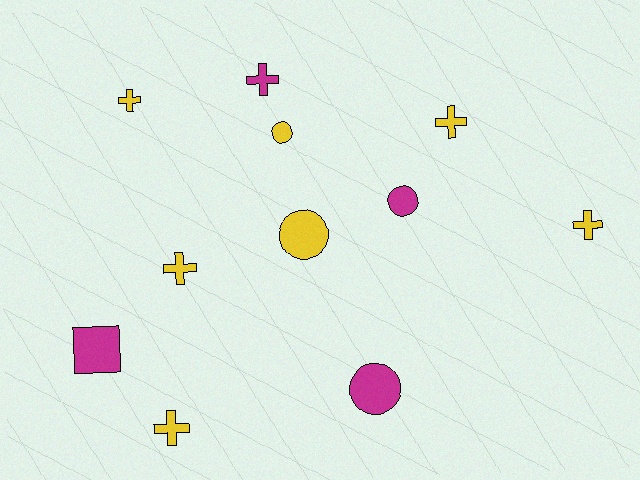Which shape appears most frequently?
Cross, with 6 objects.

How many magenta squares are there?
There is 1 magenta square.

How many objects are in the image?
There are 11 objects.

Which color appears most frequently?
Yellow, with 7 objects.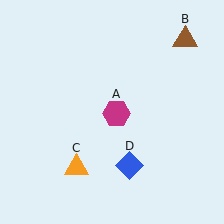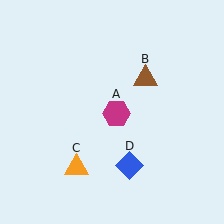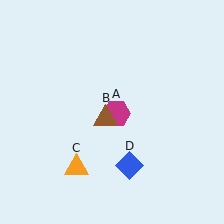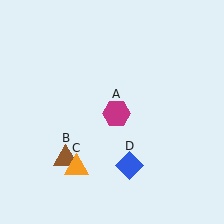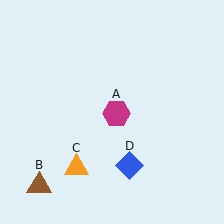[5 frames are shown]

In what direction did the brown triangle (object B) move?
The brown triangle (object B) moved down and to the left.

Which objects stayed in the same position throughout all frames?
Magenta hexagon (object A) and orange triangle (object C) and blue diamond (object D) remained stationary.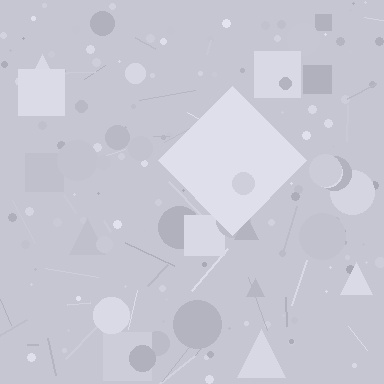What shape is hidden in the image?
A diamond is hidden in the image.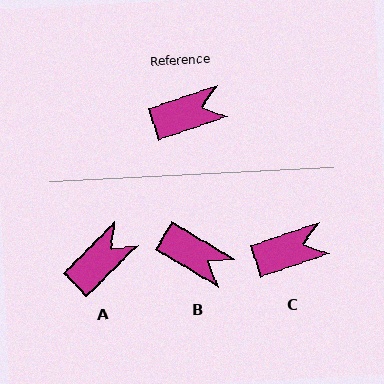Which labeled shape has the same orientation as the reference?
C.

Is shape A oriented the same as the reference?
No, it is off by about 26 degrees.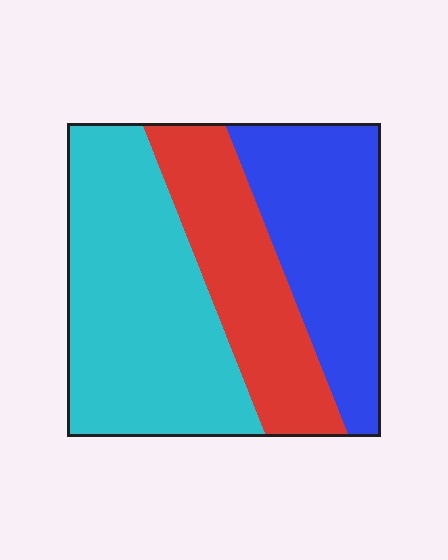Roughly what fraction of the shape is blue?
Blue takes up about one third (1/3) of the shape.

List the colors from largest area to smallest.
From largest to smallest: cyan, blue, red.